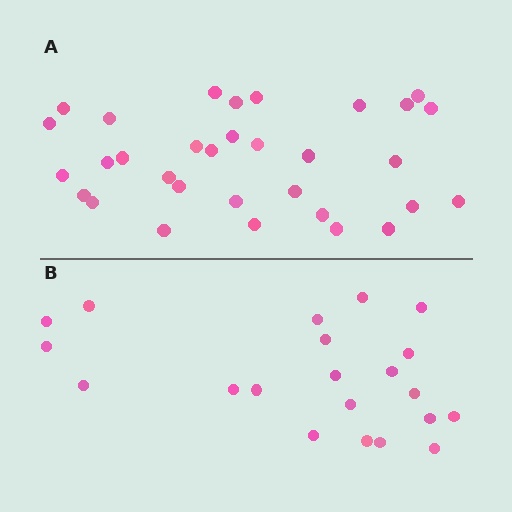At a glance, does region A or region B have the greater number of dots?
Region A (the top region) has more dots.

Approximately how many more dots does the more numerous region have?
Region A has roughly 12 or so more dots than region B.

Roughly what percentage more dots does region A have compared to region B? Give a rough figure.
About 50% more.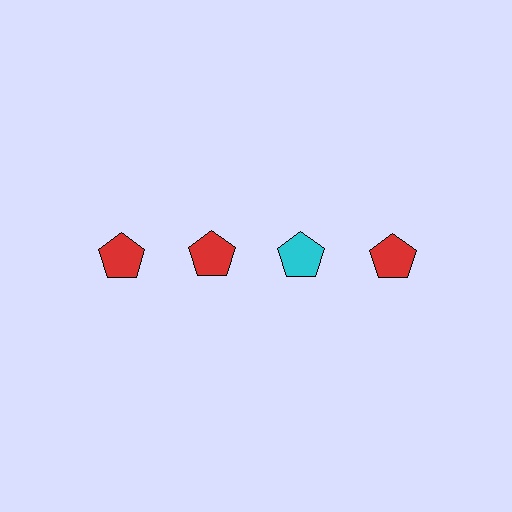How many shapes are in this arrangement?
There are 4 shapes arranged in a grid pattern.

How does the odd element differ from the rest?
It has a different color: cyan instead of red.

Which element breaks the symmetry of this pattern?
The cyan pentagon in the top row, center column breaks the symmetry. All other shapes are red pentagons.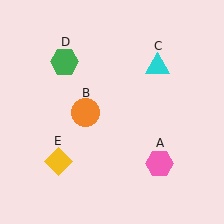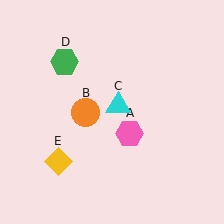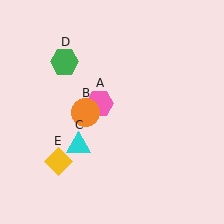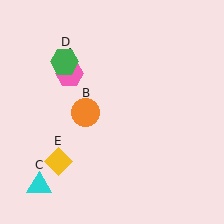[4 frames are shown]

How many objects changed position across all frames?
2 objects changed position: pink hexagon (object A), cyan triangle (object C).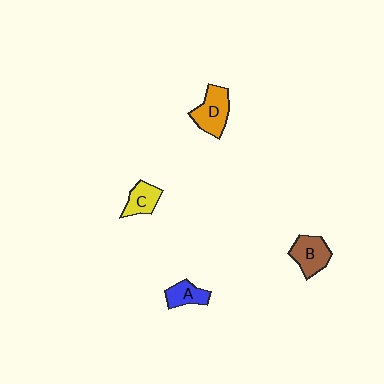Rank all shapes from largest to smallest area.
From largest to smallest: D (orange), B (brown), C (yellow), A (blue).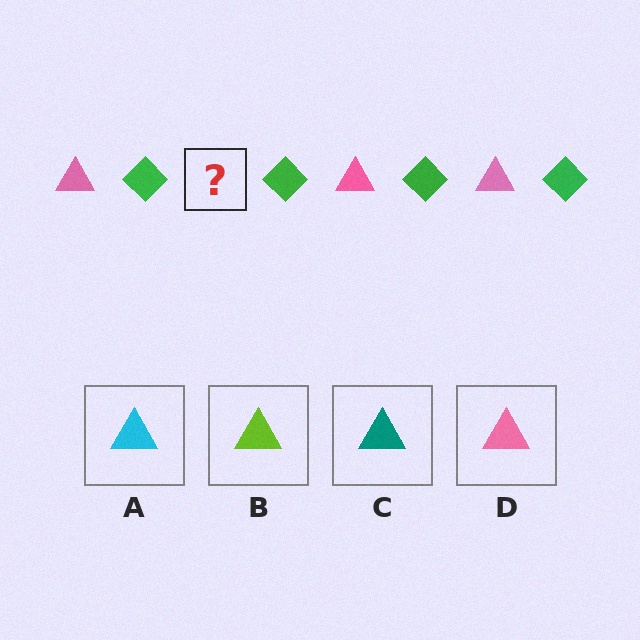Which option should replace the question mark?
Option D.